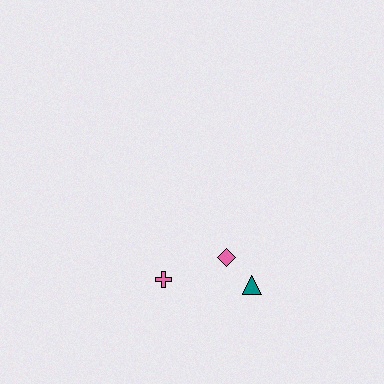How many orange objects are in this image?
There are no orange objects.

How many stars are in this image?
There are no stars.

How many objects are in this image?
There are 3 objects.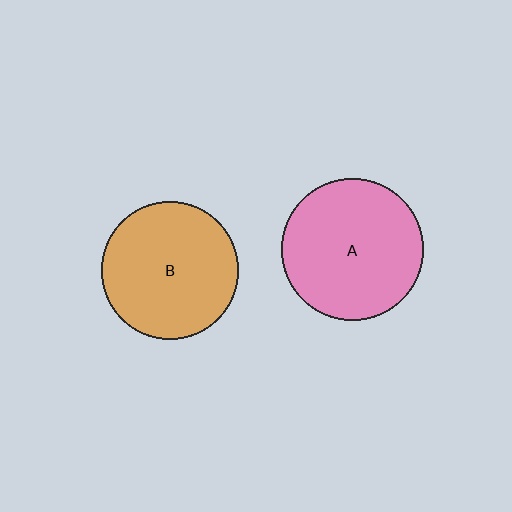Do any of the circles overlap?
No, none of the circles overlap.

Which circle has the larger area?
Circle A (pink).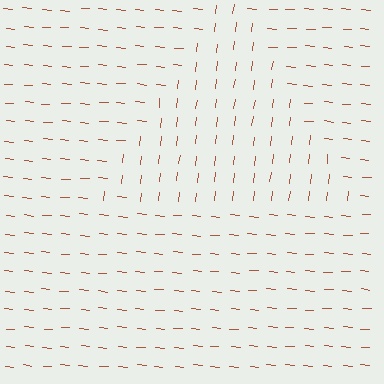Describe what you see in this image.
The image is filled with small brown line segments. A triangle region in the image has lines oriented differently from the surrounding lines, creating a visible texture boundary.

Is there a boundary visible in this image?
Yes, there is a texture boundary formed by a change in line orientation.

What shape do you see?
I see a triangle.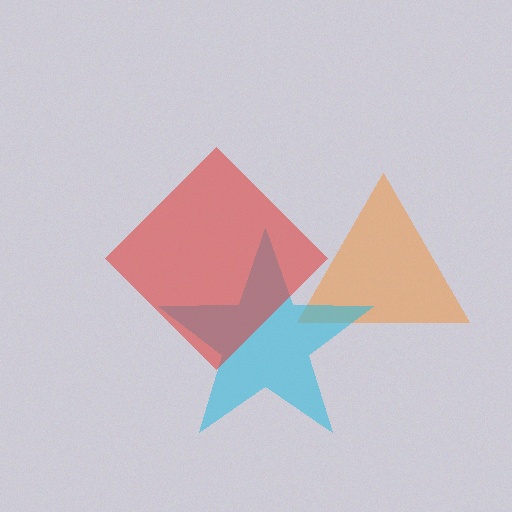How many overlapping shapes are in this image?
There are 3 overlapping shapes in the image.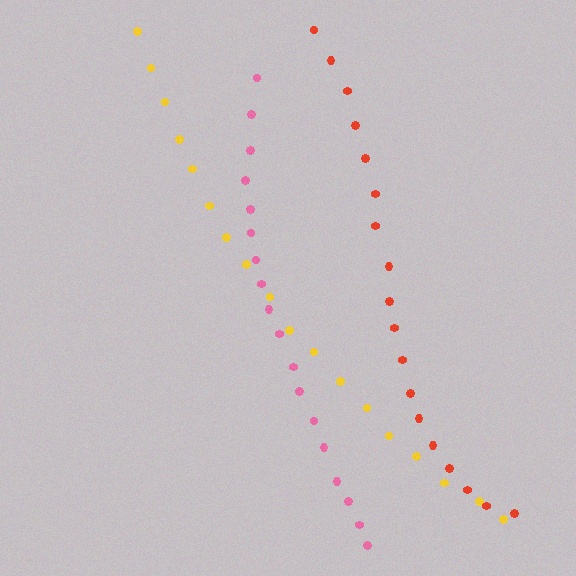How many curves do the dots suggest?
There are 3 distinct paths.